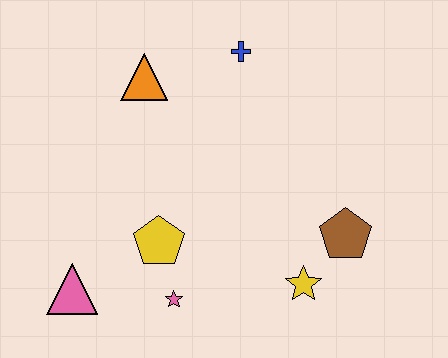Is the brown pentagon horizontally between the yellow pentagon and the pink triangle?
No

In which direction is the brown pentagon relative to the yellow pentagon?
The brown pentagon is to the right of the yellow pentagon.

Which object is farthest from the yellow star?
The orange triangle is farthest from the yellow star.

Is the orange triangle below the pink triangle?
No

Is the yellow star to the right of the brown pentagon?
No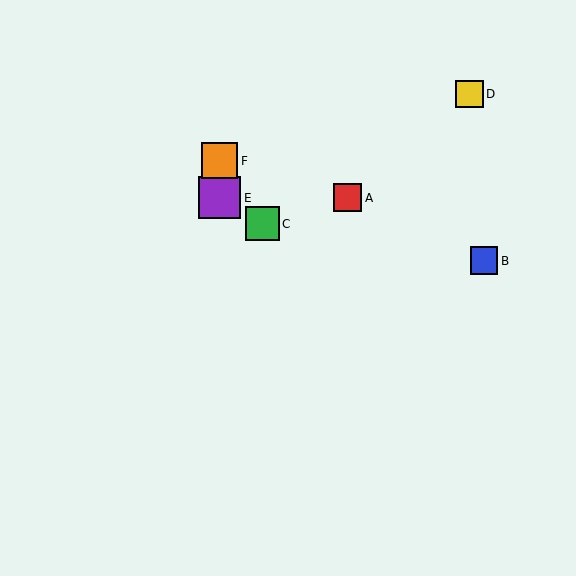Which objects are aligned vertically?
Objects E, F are aligned vertically.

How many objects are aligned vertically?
2 objects (E, F) are aligned vertically.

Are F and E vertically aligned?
Yes, both are at x≈220.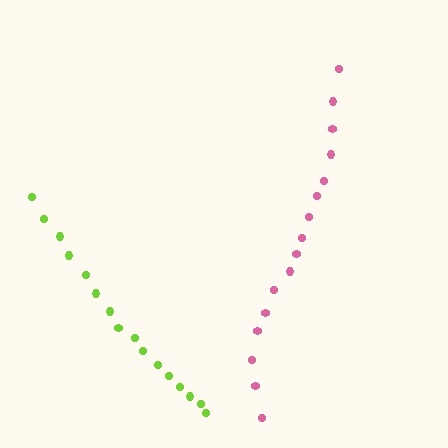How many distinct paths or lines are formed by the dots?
There are 2 distinct paths.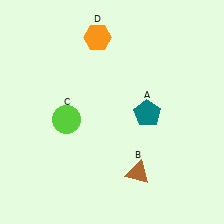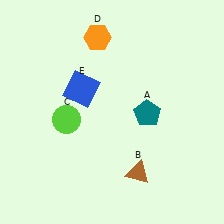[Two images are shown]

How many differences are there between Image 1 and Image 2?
There is 1 difference between the two images.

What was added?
A blue square (E) was added in Image 2.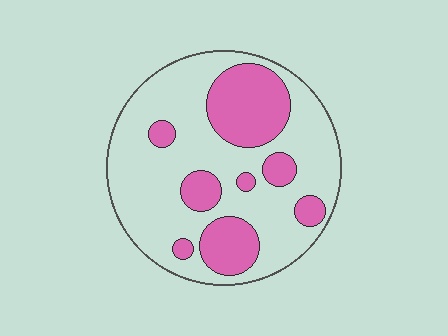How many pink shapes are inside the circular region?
8.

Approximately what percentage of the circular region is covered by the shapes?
Approximately 30%.